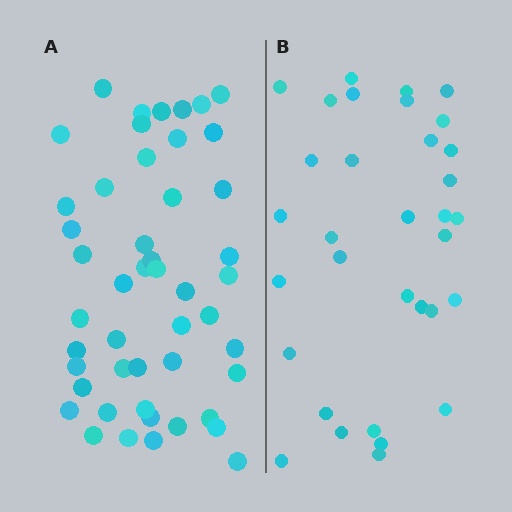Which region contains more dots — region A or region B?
Region A (the left region) has more dots.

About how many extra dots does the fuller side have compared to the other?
Region A has approximately 15 more dots than region B.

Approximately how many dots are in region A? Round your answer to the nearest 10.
About 50 dots. (The exact count is 48, which rounds to 50.)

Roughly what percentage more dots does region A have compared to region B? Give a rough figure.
About 45% more.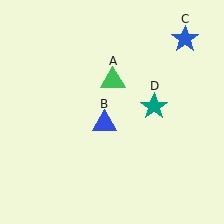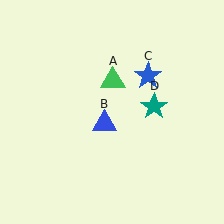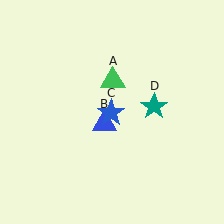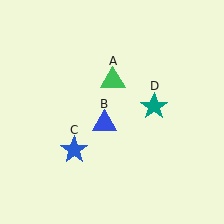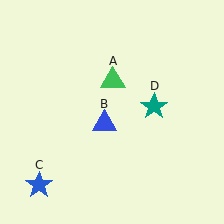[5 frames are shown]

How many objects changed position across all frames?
1 object changed position: blue star (object C).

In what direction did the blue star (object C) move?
The blue star (object C) moved down and to the left.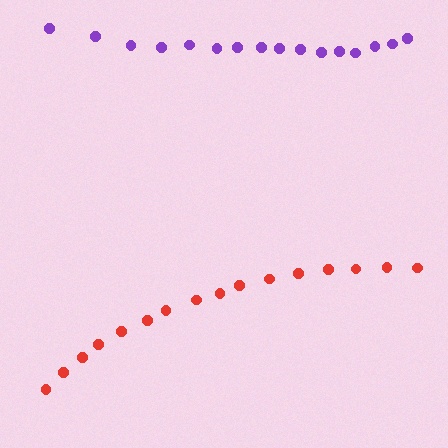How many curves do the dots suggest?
There are 2 distinct paths.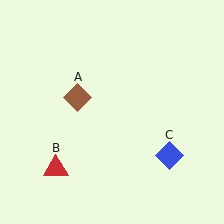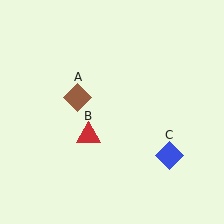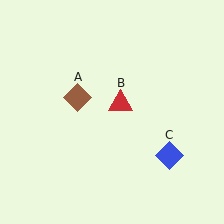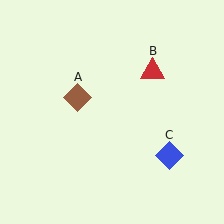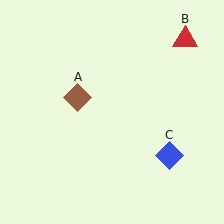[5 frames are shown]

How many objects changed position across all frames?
1 object changed position: red triangle (object B).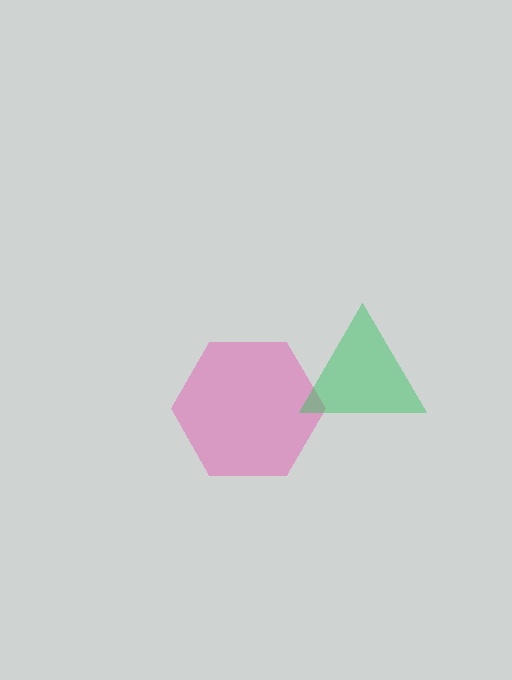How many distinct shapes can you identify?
There are 2 distinct shapes: a pink hexagon, a green triangle.